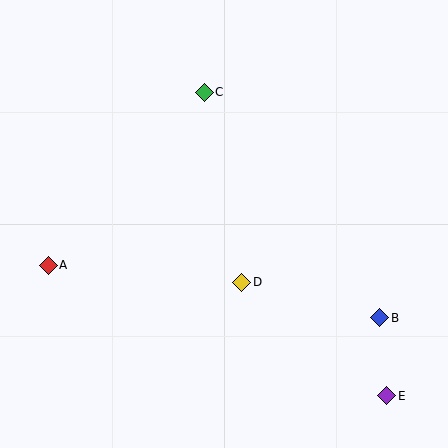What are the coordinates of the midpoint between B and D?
The midpoint between B and D is at (311, 300).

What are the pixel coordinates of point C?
Point C is at (204, 92).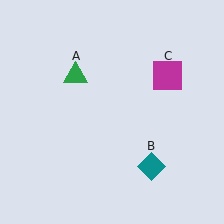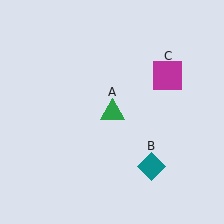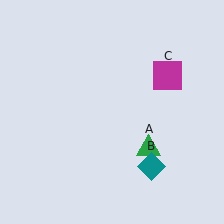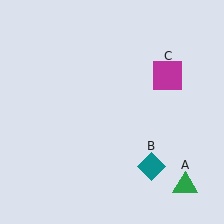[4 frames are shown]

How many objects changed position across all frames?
1 object changed position: green triangle (object A).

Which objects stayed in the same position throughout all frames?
Teal diamond (object B) and magenta square (object C) remained stationary.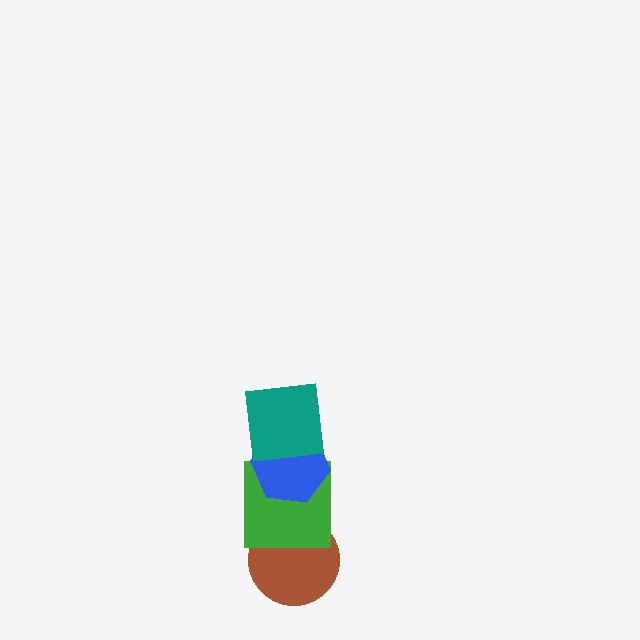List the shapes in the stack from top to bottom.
From top to bottom: the teal square, the blue hexagon, the green square, the brown circle.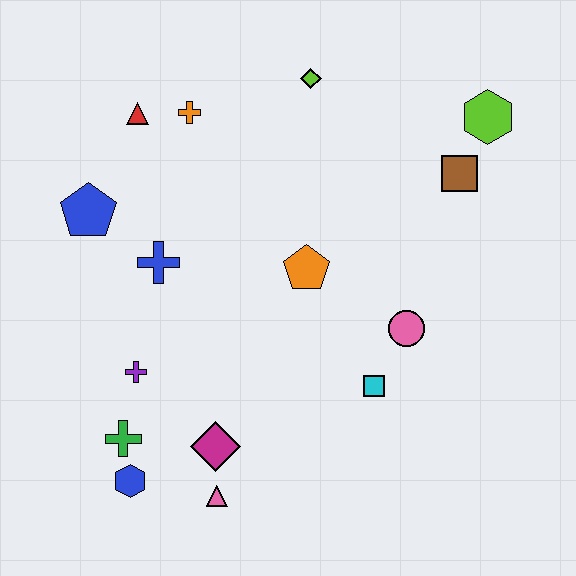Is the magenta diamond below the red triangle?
Yes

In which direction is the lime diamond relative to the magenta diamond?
The lime diamond is above the magenta diamond.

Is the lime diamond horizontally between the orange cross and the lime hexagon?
Yes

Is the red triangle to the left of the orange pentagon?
Yes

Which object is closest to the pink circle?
The cyan square is closest to the pink circle.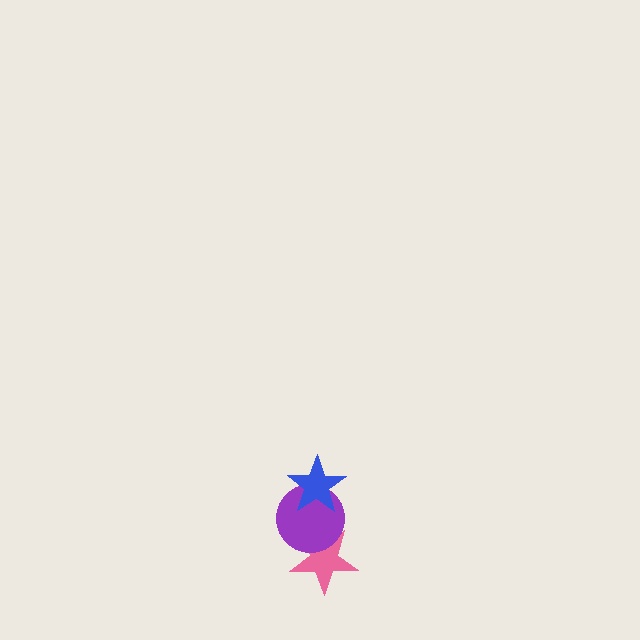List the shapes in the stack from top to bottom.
From top to bottom: the blue star, the purple circle, the pink star.